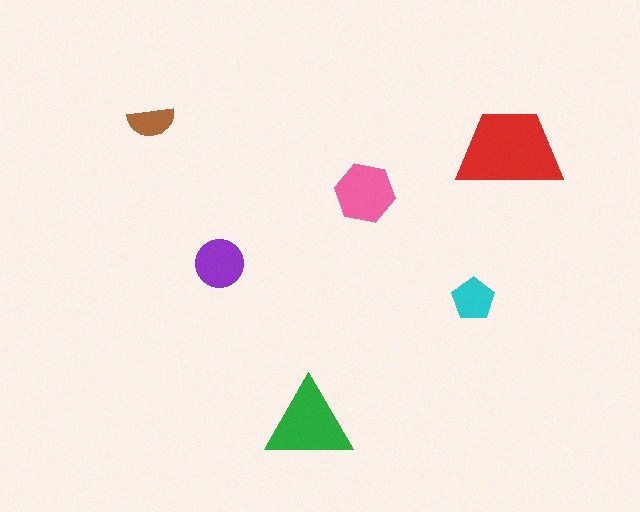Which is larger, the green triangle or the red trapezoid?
The red trapezoid.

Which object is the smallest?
The brown semicircle.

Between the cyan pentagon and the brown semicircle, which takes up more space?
The cyan pentagon.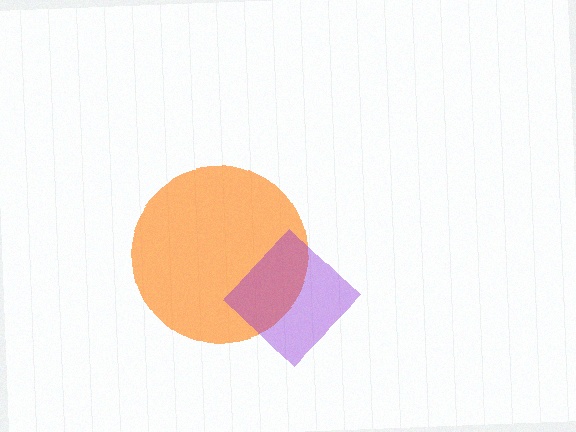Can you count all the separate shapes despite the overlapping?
Yes, there are 2 separate shapes.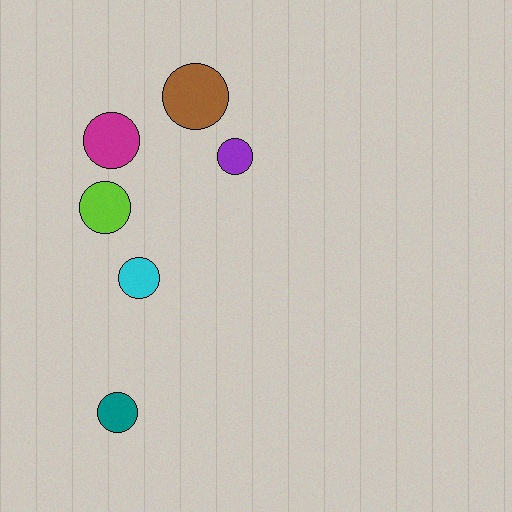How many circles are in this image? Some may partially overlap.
There are 6 circles.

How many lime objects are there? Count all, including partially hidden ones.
There is 1 lime object.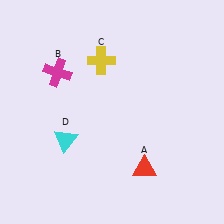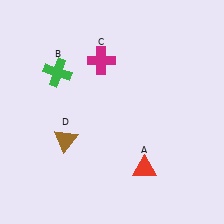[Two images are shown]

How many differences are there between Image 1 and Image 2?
There are 3 differences between the two images.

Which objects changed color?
B changed from magenta to green. C changed from yellow to magenta. D changed from cyan to brown.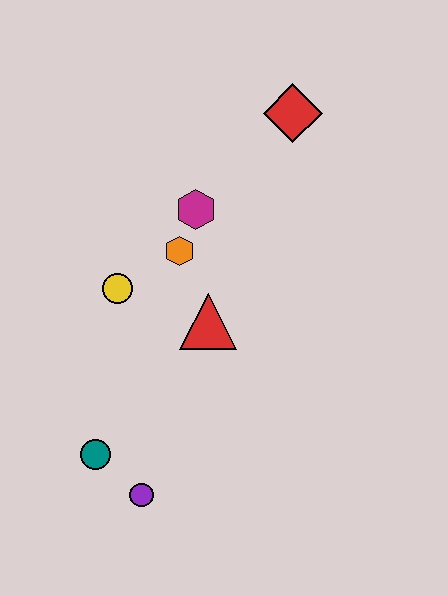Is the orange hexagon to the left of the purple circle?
No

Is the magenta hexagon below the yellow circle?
No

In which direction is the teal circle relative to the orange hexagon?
The teal circle is below the orange hexagon.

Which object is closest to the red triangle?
The orange hexagon is closest to the red triangle.